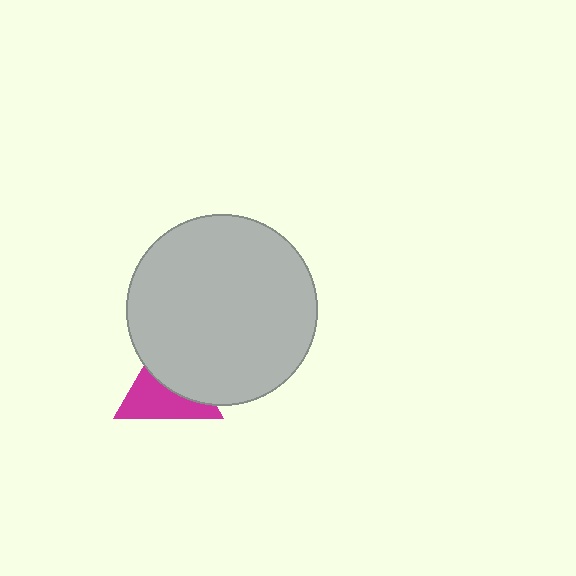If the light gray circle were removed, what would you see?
You would see the complete magenta triangle.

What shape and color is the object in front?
The object in front is a light gray circle.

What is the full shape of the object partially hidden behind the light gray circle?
The partially hidden object is a magenta triangle.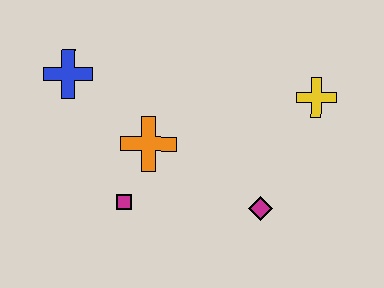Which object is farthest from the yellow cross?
The blue cross is farthest from the yellow cross.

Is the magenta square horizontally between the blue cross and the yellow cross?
Yes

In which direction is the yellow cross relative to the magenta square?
The yellow cross is to the right of the magenta square.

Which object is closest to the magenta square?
The orange cross is closest to the magenta square.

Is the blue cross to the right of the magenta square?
No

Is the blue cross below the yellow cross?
No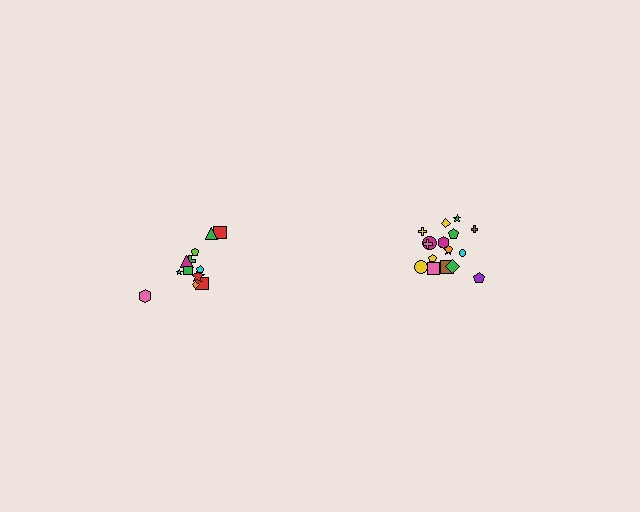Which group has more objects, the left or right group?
The right group.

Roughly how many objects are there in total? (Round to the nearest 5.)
Roughly 30 objects in total.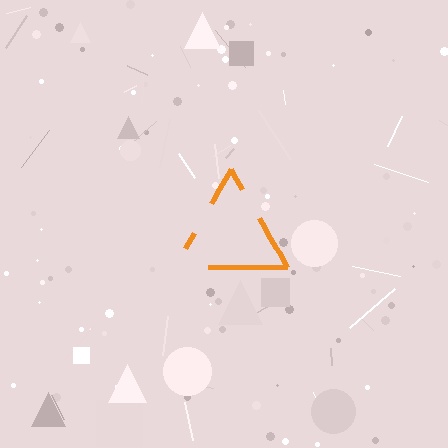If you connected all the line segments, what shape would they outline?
They would outline a triangle.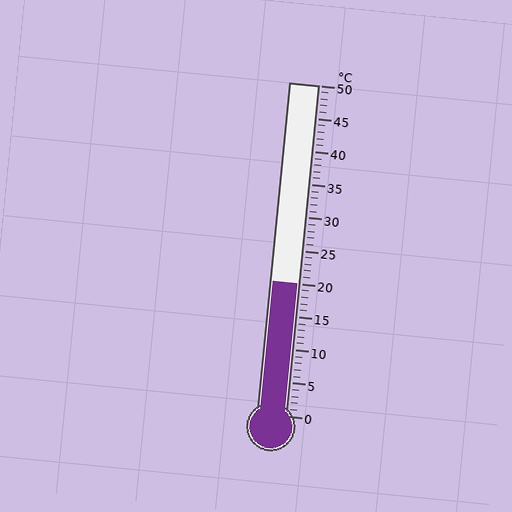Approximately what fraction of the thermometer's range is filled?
The thermometer is filled to approximately 40% of its range.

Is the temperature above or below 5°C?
The temperature is above 5°C.